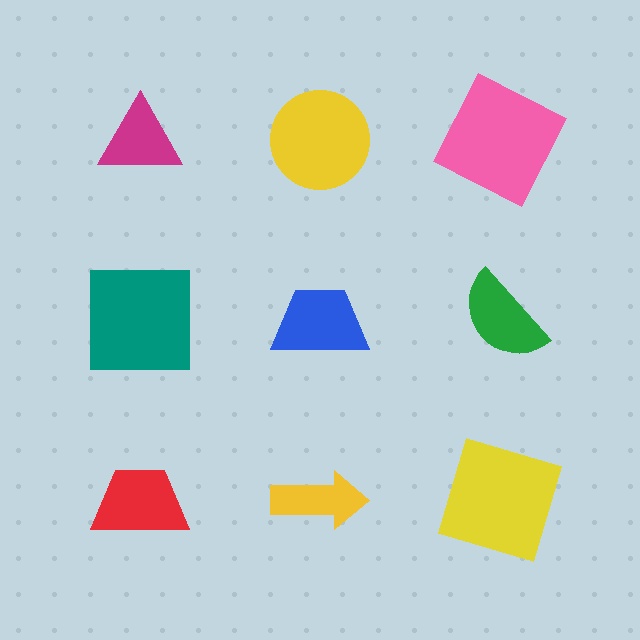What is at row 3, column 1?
A red trapezoid.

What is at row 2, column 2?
A blue trapezoid.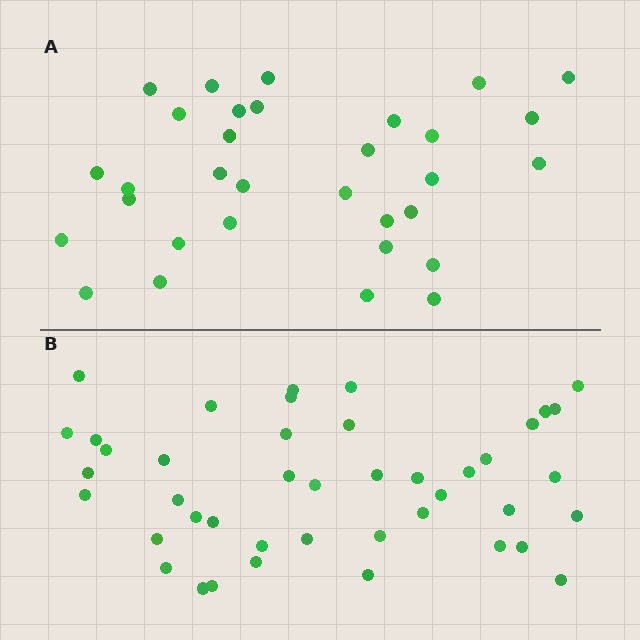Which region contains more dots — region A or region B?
Region B (the bottom region) has more dots.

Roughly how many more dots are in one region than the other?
Region B has roughly 12 or so more dots than region A.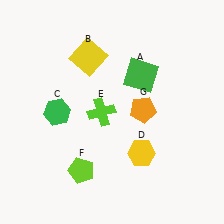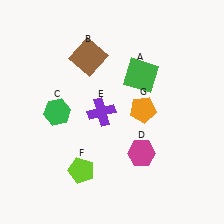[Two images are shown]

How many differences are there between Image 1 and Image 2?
There are 3 differences between the two images.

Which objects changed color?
B changed from yellow to brown. D changed from yellow to magenta. E changed from lime to purple.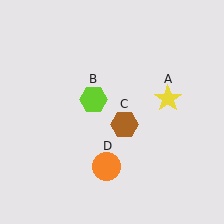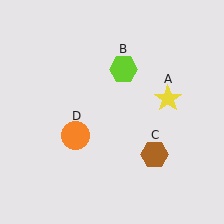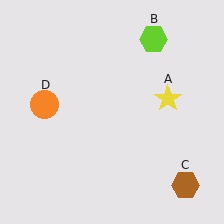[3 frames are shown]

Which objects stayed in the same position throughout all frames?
Yellow star (object A) remained stationary.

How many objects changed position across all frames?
3 objects changed position: lime hexagon (object B), brown hexagon (object C), orange circle (object D).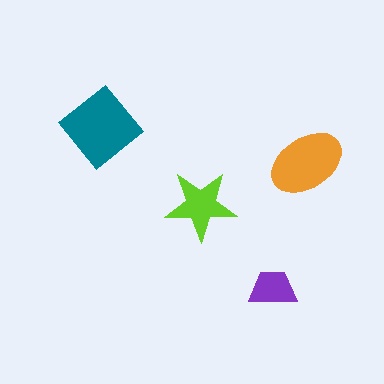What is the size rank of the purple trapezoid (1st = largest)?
4th.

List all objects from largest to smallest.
The teal diamond, the orange ellipse, the lime star, the purple trapezoid.